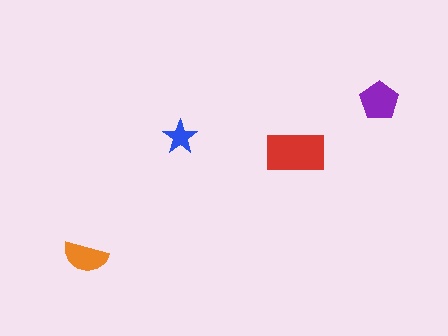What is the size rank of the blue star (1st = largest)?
4th.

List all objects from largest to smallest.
The red rectangle, the purple pentagon, the orange semicircle, the blue star.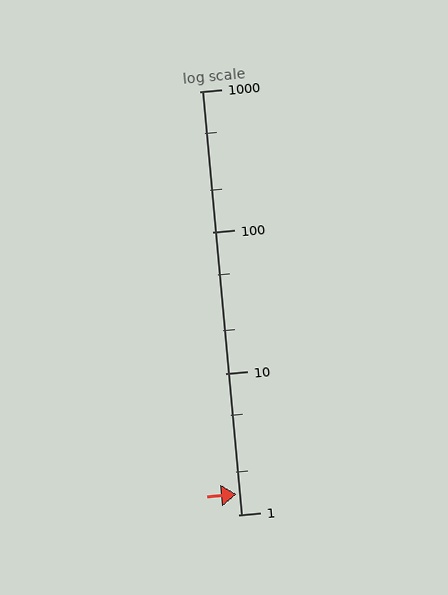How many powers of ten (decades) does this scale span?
The scale spans 3 decades, from 1 to 1000.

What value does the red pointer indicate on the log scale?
The pointer indicates approximately 1.4.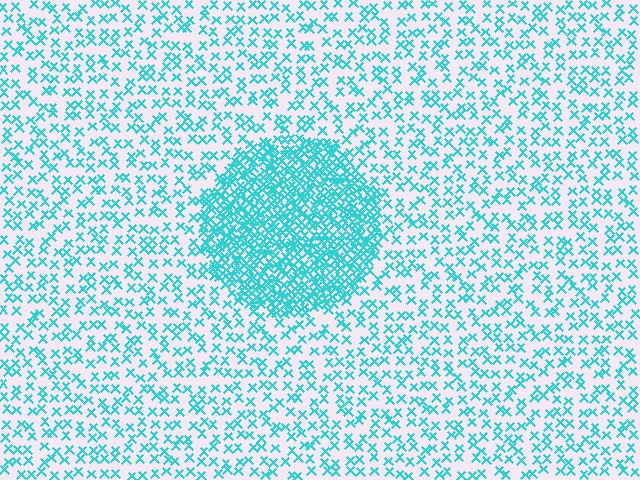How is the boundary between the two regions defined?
The boundary is defined by a change in element density (approximately 2.9x ratio). All elements are the same color, size, and shape.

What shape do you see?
I see a circle.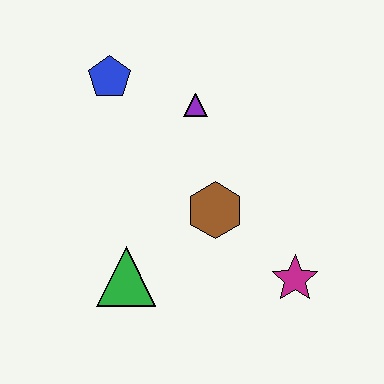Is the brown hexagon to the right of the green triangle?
Yes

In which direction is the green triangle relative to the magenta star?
The green triangle is to the left of the magenta star.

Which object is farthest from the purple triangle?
The magenta star is farthest from the purple triangle.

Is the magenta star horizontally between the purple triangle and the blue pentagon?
No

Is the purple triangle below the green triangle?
No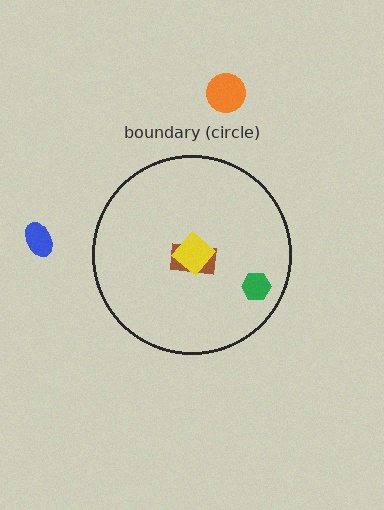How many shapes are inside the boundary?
3 inside, 2 outside.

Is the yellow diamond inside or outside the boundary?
Inside.